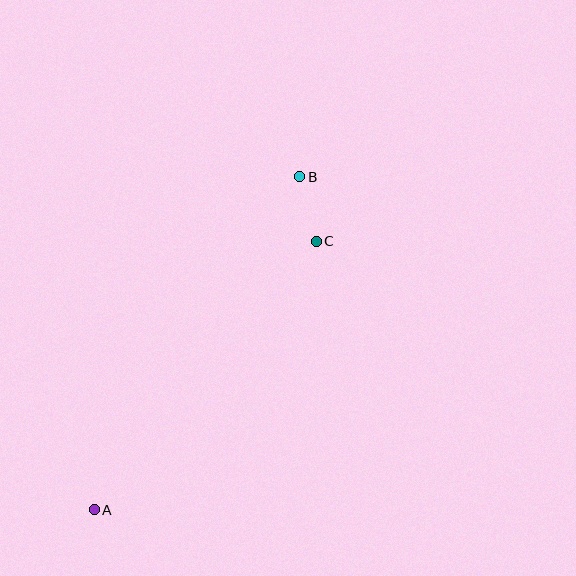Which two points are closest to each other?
Points B and C are closest to each other.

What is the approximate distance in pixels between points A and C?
The distance between A and C is approximately 348 pixels.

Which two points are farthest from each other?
Points A and B are farthest from each other.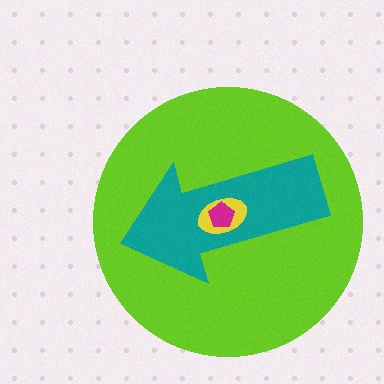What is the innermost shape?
The magenta pentagon.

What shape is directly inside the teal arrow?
The yellow ellipse.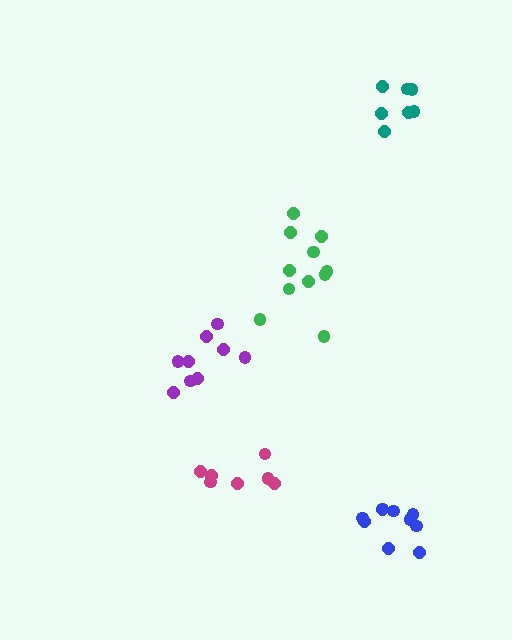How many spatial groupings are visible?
There are 5 spatial groupings.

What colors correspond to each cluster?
The clusters are colored: blue, purple, teal, magenta, green.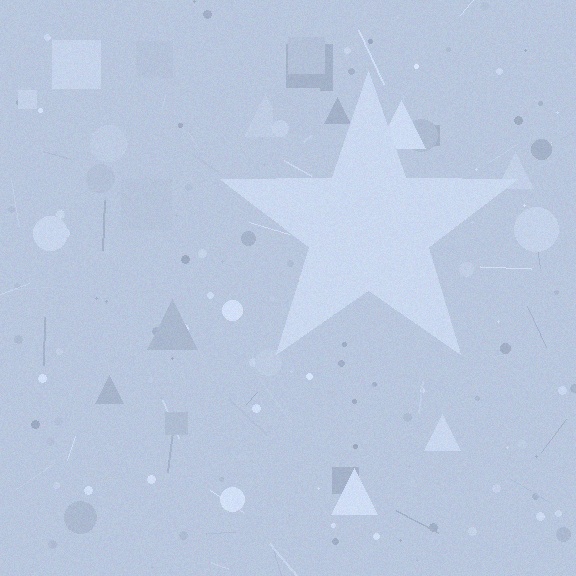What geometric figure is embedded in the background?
A star is embedded in the background.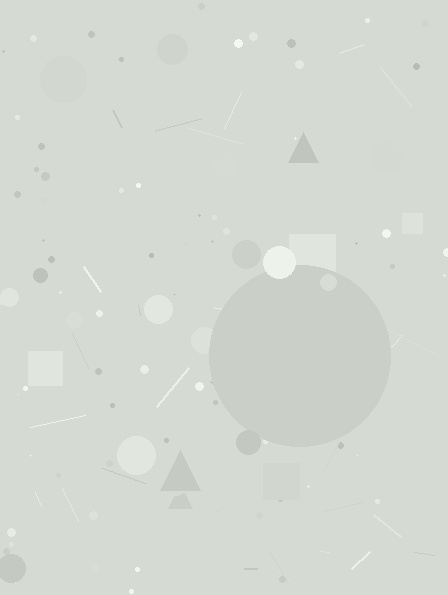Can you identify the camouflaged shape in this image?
The camouflaged shape is a circle.